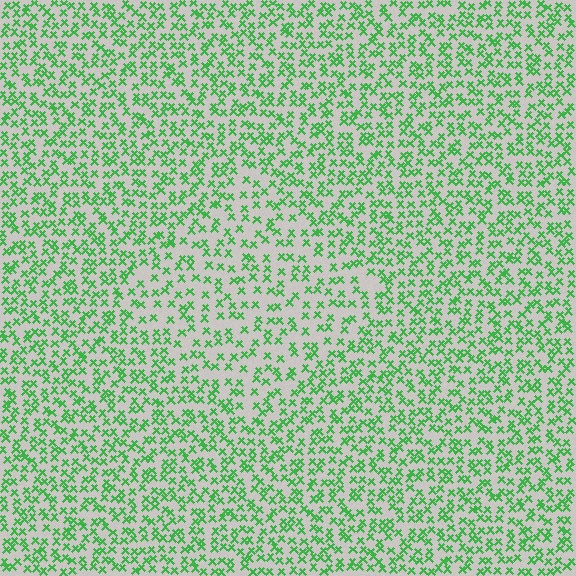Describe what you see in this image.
The image contains small green elements arranged at two different densities. A diamond-shaped region is visible where the elements are less densely packed than the surrounding area.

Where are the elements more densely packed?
The elements are more densely packed outside the diamond boundary.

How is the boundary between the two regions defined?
The boundary is defined by a change in element density (approximately 1.6x ratio). All elements are the same color, size, and shape.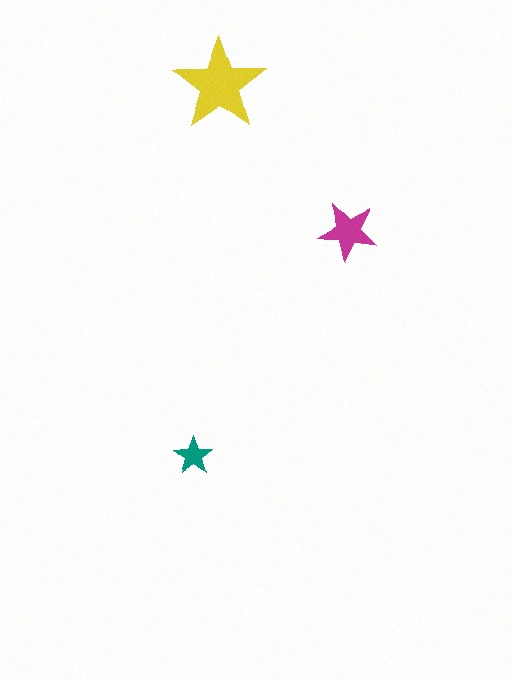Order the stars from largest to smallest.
the yellow one, the magenta one, the teal one.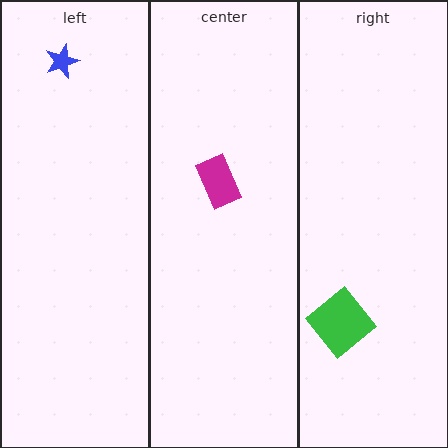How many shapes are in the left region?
1.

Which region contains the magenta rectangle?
The center region.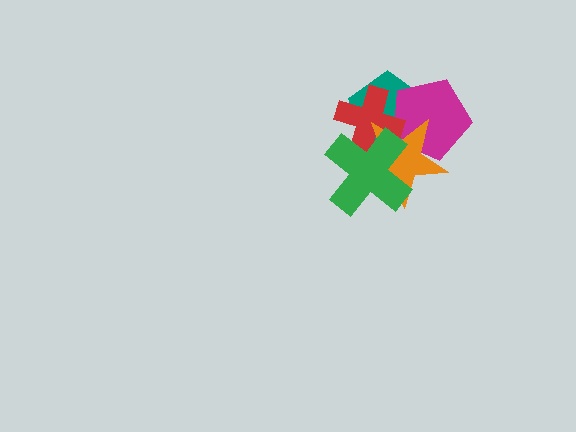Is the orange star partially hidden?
Yes, it is partially covered by another shape.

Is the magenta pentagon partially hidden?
Yes, it is partially covered by another shape.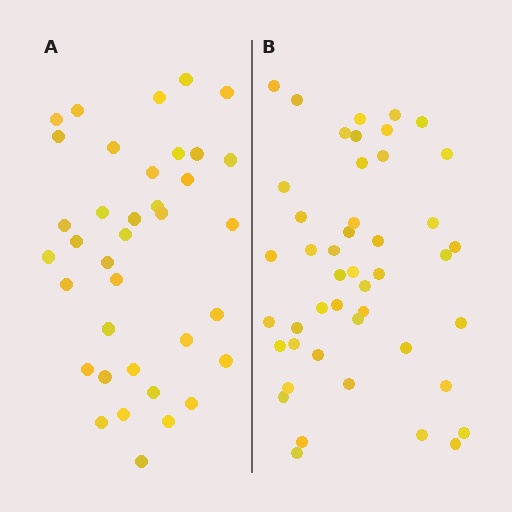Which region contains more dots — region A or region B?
Region B (the right region) has more dots.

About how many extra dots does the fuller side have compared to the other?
Region B has roughly 8 or so more dots than region A.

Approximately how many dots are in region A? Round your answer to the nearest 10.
About 40 dots. (The exact count is 37, which rounds to 40.)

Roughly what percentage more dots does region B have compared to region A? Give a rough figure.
About 25% more.